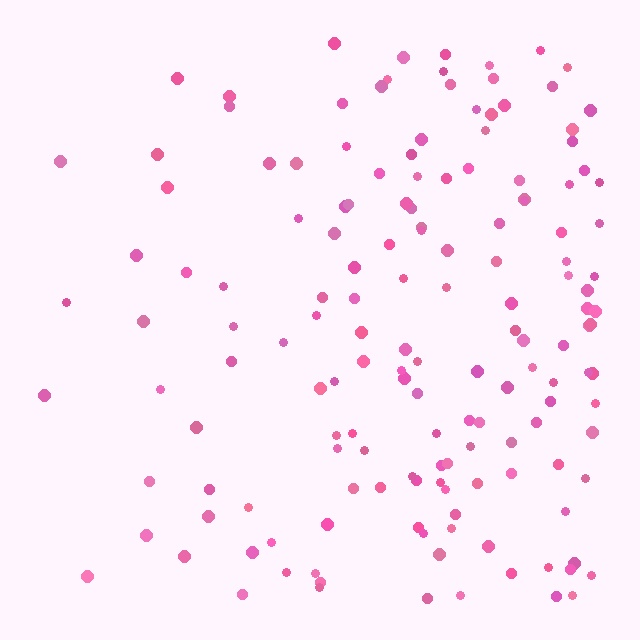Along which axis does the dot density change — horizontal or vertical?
Horizontal.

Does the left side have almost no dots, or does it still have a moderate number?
Still a moderate number, just noticeably fewer than the right.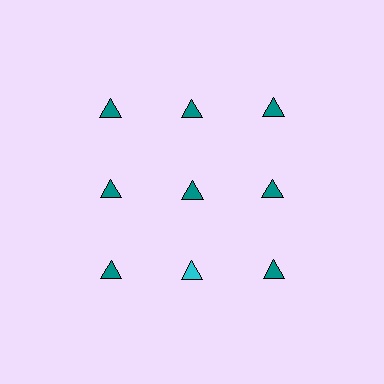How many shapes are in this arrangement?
There are 9 shapes arranged in a grid pattern.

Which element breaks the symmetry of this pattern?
The cyan triangle in the third row, second from left column breaks the symmetry. All other shapes are teal triangles.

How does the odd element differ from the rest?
It has a different color: cyan instead of teal.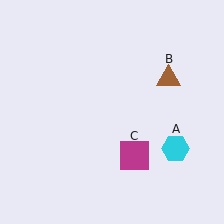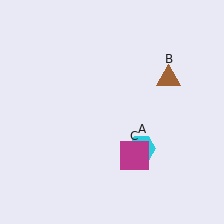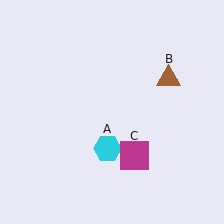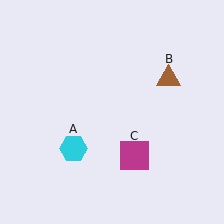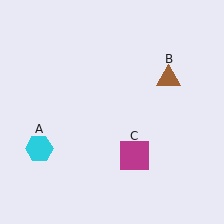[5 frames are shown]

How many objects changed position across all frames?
1 object changed position: cyan hexagon (object A).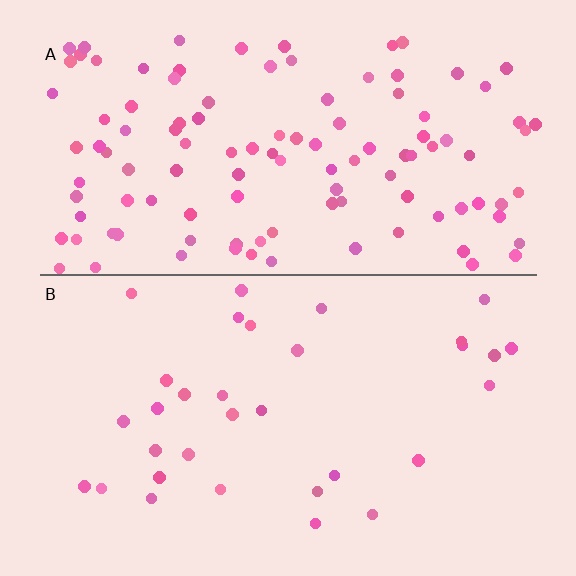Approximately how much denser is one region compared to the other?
Approximately 3.4× — region A over region B.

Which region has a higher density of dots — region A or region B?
A (the top).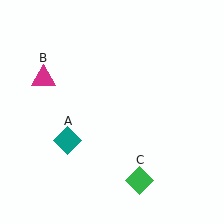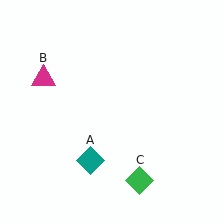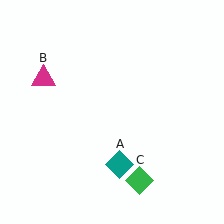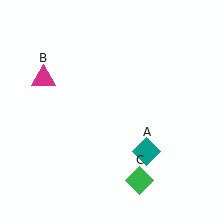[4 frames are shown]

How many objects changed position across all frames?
1 object changed position: teal diamond (object A).